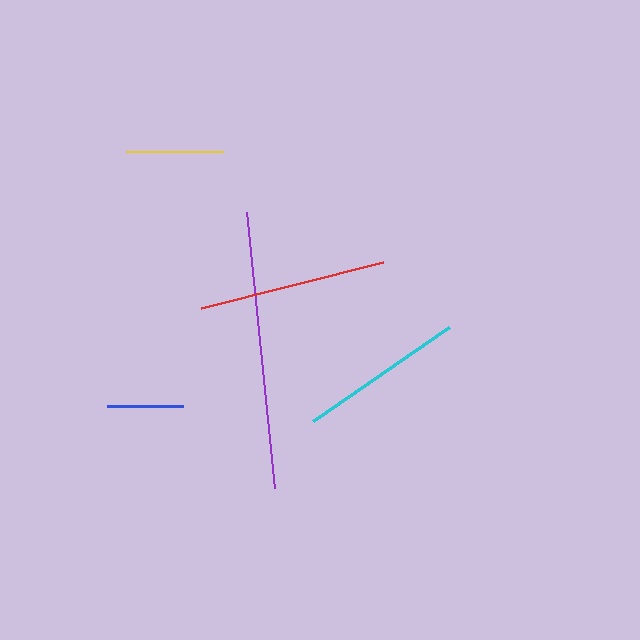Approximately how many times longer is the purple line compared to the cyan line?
The purple line is approximately 1.7 times the length of the cyan line.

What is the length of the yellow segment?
The yellow segment is approximately 97 pixels long.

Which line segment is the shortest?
The blue line is the shortest at approximately 76 pixels.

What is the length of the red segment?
The red segment is approximately 188 pixels long.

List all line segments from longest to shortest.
From longest to shortest: purple, red, cyan, yellow, blue.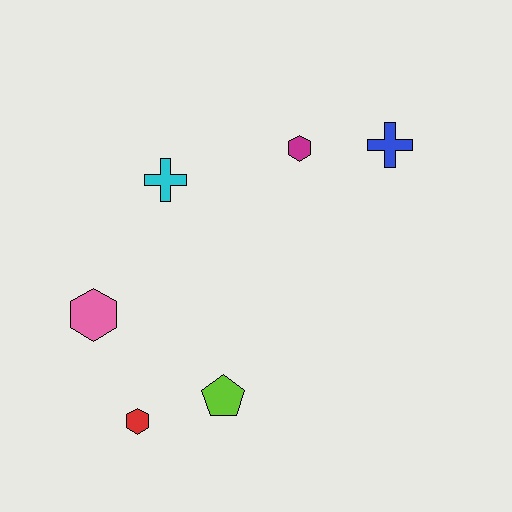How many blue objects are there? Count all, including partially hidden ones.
There is 1 blue object.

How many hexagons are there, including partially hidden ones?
There are 3 hexagons.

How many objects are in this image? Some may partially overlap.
There are 6 objects.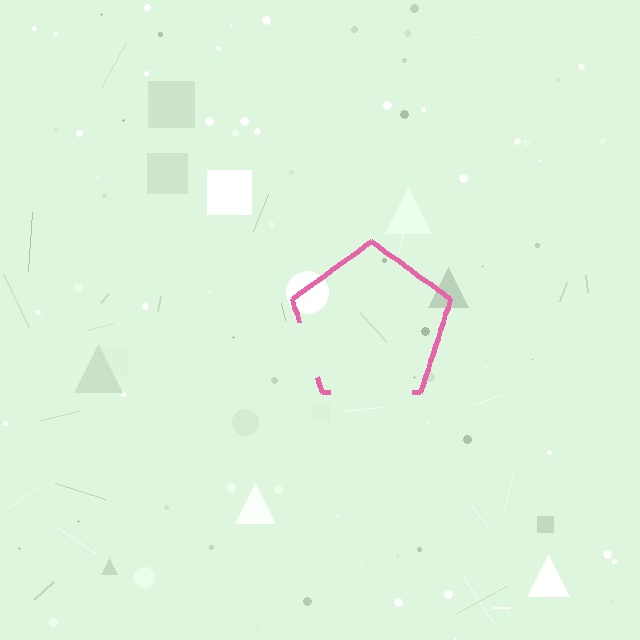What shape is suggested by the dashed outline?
The dashed outline suggests a pentagon.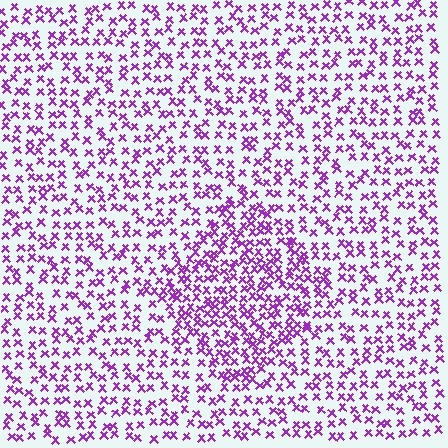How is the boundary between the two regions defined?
The boundary is defined by a change in element density (approximately 1.7x ratio). All elements are the same color, size, and shape.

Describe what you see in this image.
The image contains small purple elements arranged at two different densities. A diamond-shaped region is visible where the elements are more densely packed than the surrounding area.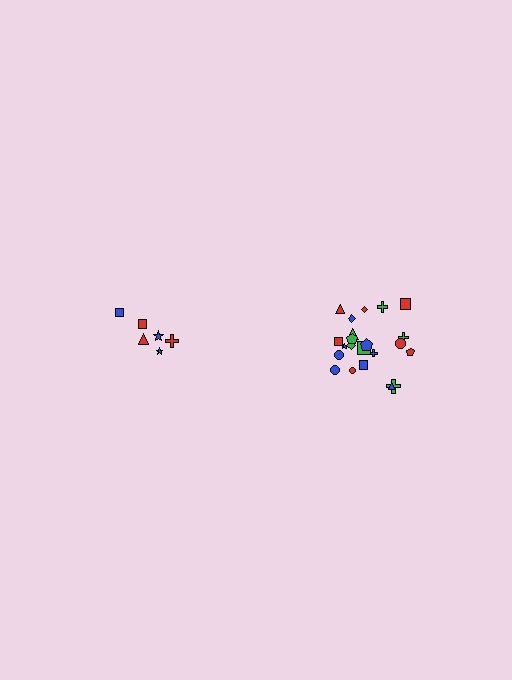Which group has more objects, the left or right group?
The right group.